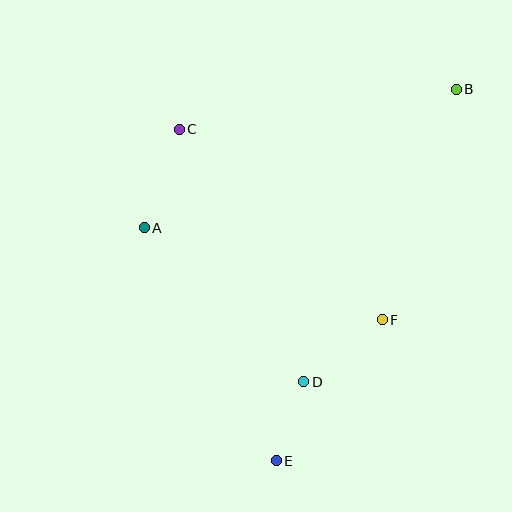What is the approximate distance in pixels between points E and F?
The distance between E and F is approximately 176 pixels.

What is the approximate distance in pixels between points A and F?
The distance between A and F is approximately 255 pixels.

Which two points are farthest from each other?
Points B and E are farthest from each other.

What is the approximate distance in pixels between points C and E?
The distance between C and E is approximately 345 pixels.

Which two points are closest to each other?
Points D and E are closest to each other.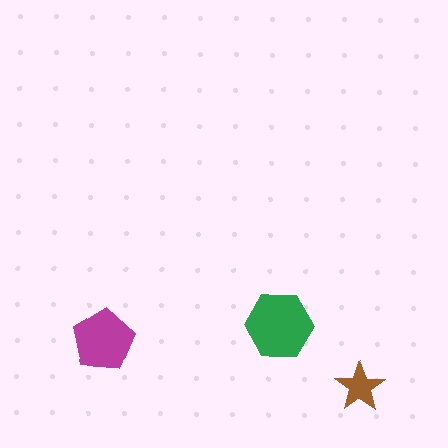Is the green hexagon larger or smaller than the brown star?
Larger.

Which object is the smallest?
The brown star.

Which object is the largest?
The green hexagon.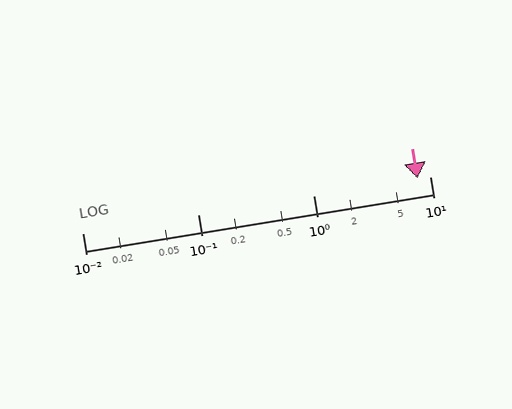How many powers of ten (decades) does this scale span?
The scale spans 3 decades, from 0.01 to 10.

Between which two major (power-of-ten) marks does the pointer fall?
The pointer is between 1 and 10.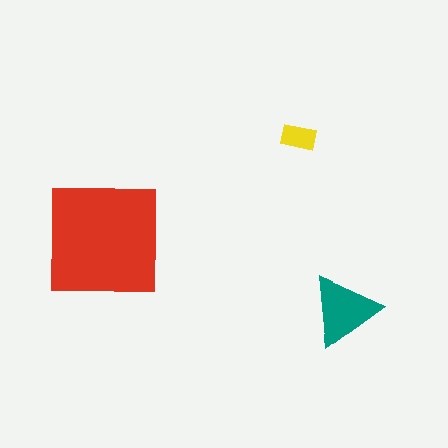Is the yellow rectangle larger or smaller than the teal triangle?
Smaller.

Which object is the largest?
The red square.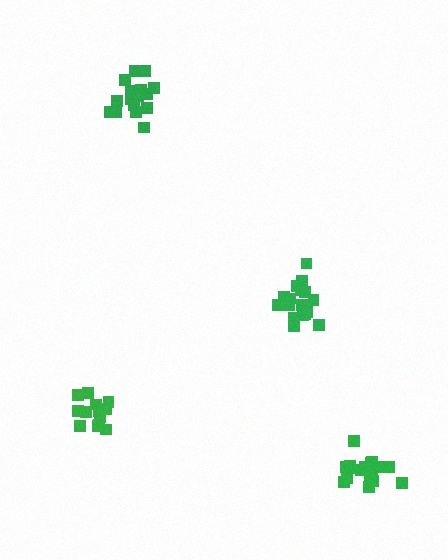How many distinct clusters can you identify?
There are 4 distinct clusters.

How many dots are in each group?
Group 1: 17 dots, Group 2: 17 dots, Group 3: 13 dots, Group 4: 16 dots (63 total).